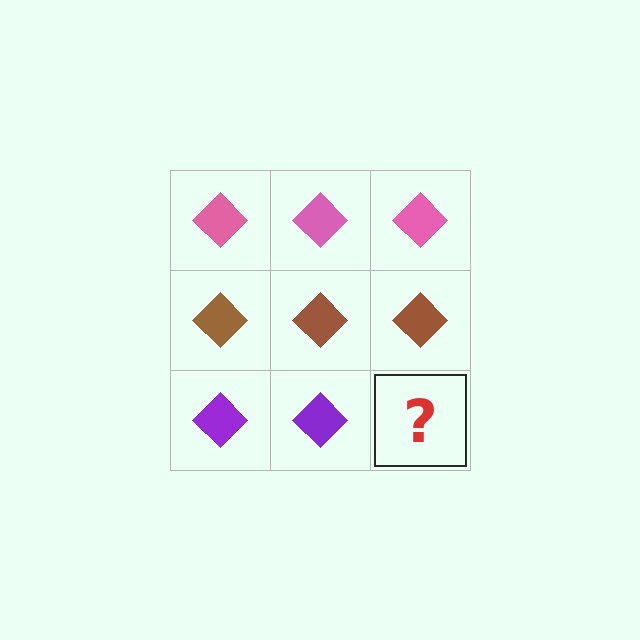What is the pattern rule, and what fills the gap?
The rule is that each row has a consistent color. The gap should be filled with a purple diamond.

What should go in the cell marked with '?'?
The missing cell should contain a purple diamond.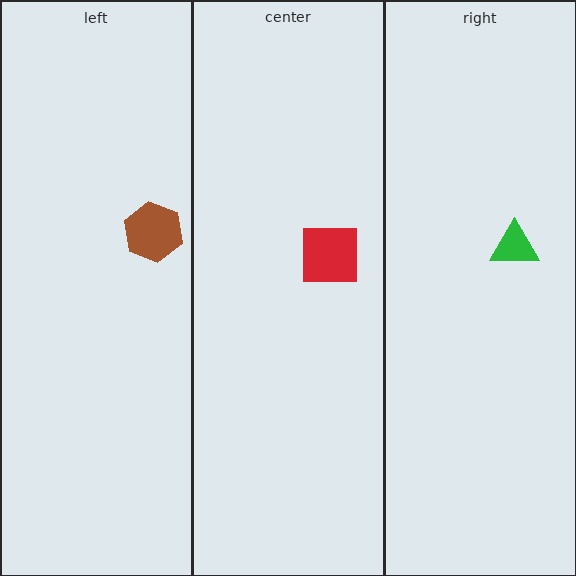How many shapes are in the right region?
1.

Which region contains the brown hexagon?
The left region.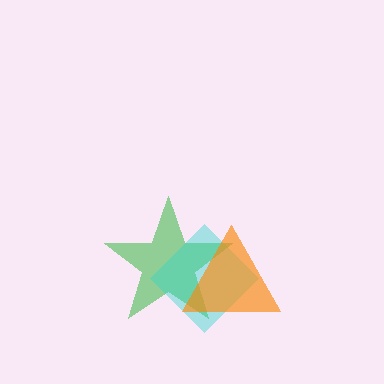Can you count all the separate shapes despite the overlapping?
Yes, there are 3 separate shapes.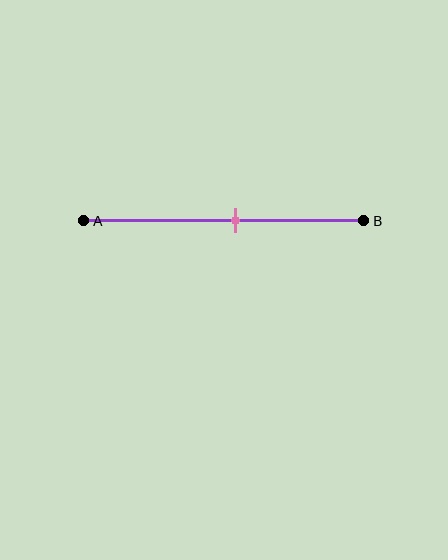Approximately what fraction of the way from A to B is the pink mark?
The pink mark is approximately 55% of the way from A to B.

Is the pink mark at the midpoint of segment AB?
No, the mark is at about 55% from A, not at the 50% midpoint.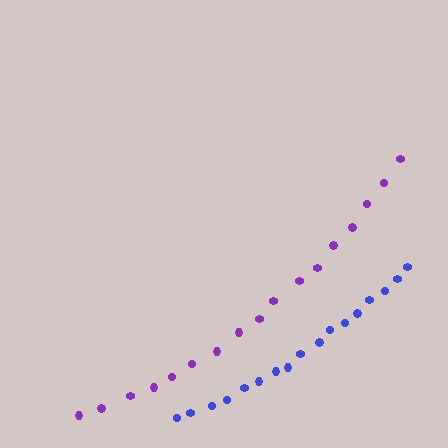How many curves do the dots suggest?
There are 2 distinct paths.